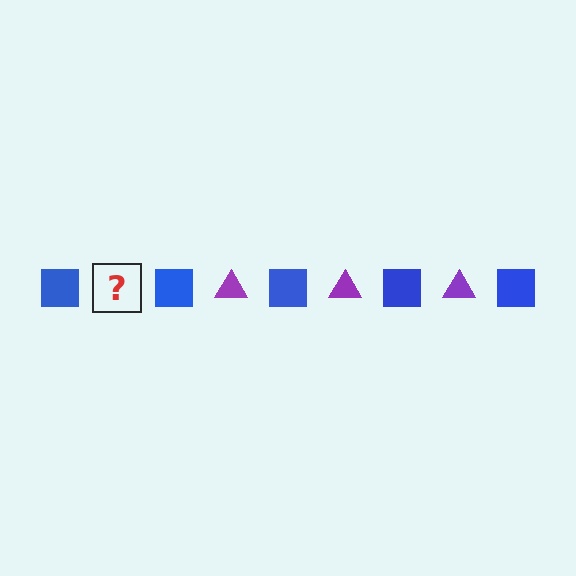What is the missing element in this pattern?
The missing element is a purple triangle.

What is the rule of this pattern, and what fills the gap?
The rule is that the pattern alternates between blue square and purple triangle. The gap should be filled with a purple triangle.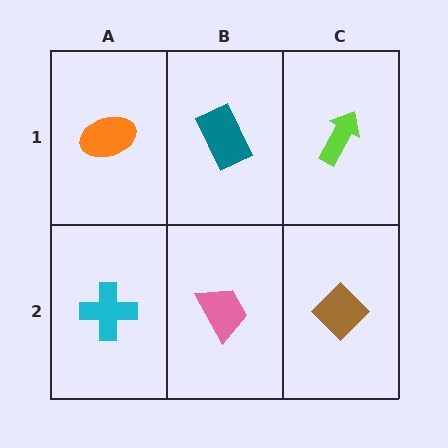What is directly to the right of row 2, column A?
A pink trapezoid.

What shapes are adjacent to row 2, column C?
A lime arrow (row 1, column C), a pink trapezoid (row 2, column B).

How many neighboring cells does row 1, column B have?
3.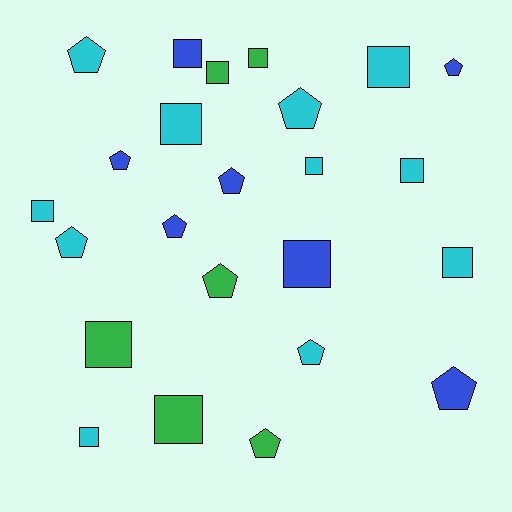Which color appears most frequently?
Cyan, with 11 objects.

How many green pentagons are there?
There are 2 green pentagons.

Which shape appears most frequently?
Square, with 13 objects.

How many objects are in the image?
There are 24 objects.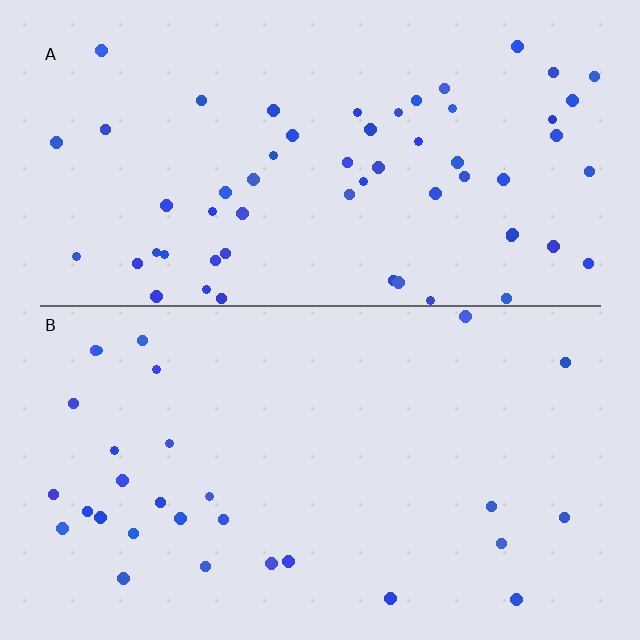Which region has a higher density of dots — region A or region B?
A (the top).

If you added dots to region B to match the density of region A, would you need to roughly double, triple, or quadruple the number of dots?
Approximately double.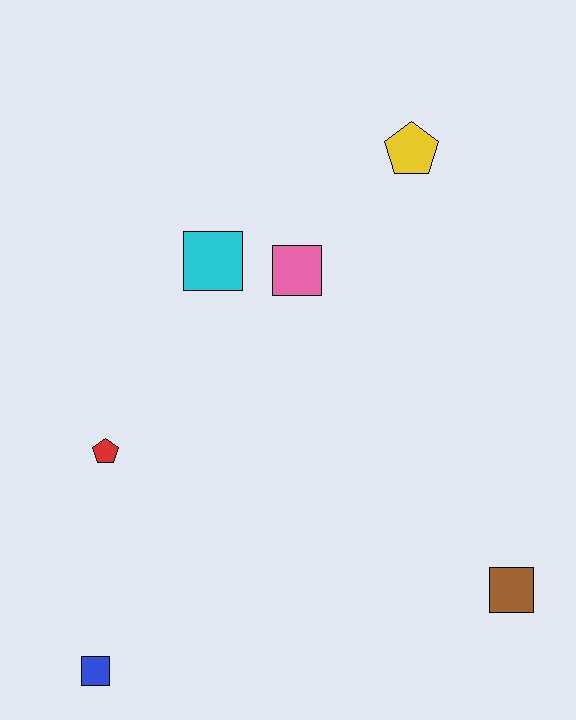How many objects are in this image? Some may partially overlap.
There are 6 objects.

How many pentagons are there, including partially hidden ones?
There are 2 pentagons.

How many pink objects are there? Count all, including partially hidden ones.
There is 1 pink object.